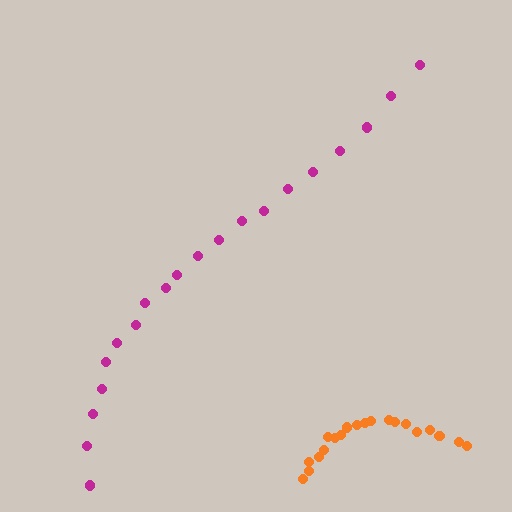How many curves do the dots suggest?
There are 2 distinct paths.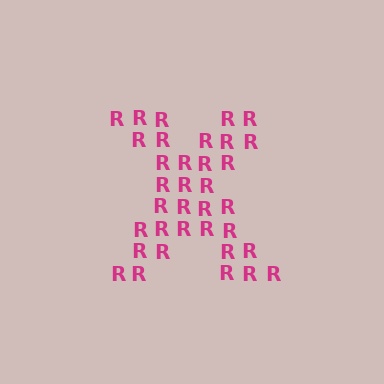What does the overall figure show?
The overall figure shows the letter X.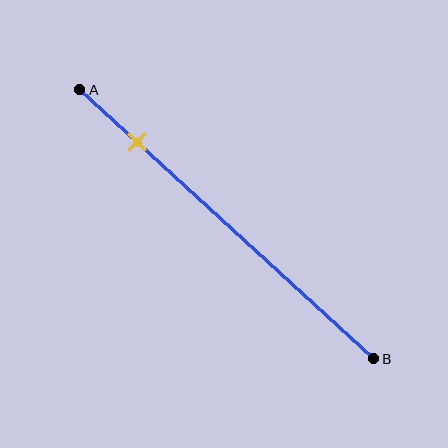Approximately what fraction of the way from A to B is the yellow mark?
The yellow mark is approximately 20% of the way from A to B.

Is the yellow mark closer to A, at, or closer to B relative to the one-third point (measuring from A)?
The yellow mark is closer to point A than the one-third point of segment AB.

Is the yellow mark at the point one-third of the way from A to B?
No, the mark is at about 20% from A, not at the 33% one-third point.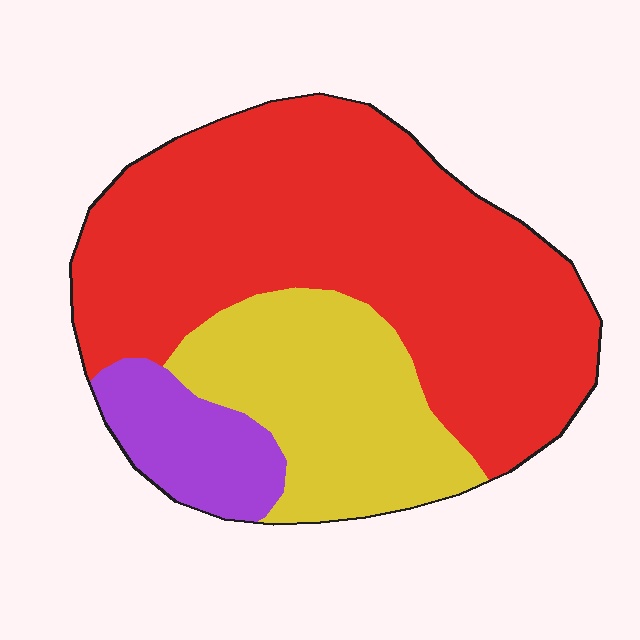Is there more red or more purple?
Red.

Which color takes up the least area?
Purple, at roughly 10%.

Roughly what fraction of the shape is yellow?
Yellow takes up between a sixth and a third of the shape.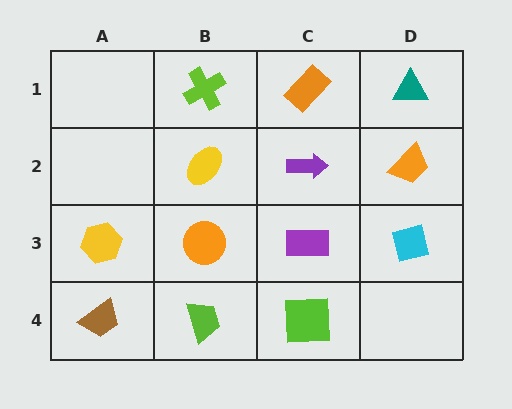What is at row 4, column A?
A brown trapezoid.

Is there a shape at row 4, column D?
No, that cell is empty.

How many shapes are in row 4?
3 shapes.